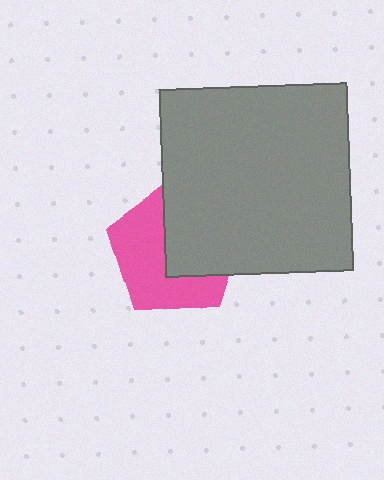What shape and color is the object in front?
The object in front is a gray square.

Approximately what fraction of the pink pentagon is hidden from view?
Roughly 47% of the pink pentagon is hidden behind the gray square.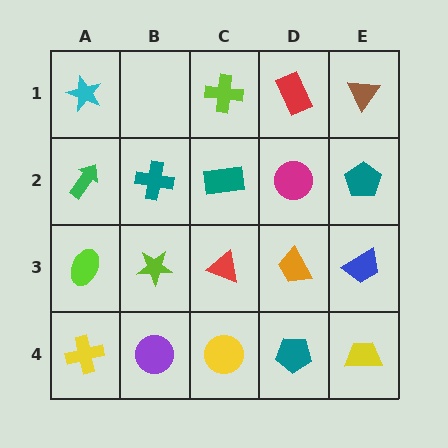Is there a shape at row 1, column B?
No, that cell is empty.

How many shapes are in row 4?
5 shapes.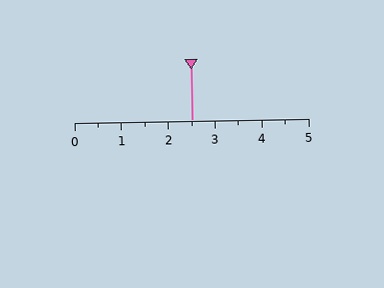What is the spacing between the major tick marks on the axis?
The major ticks are spaced 1 apart.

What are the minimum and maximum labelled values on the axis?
The axis runs from 0 to 5.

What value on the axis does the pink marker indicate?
The marker indicates approximately 2.5.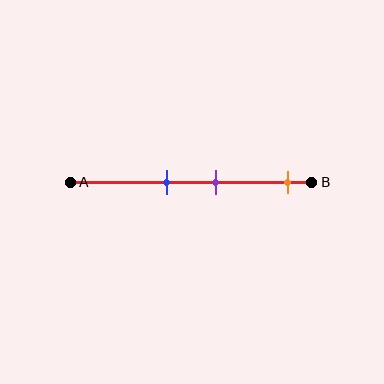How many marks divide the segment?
There are 3 marks dividing the segment.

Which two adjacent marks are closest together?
The blue and purple marks are the closest adjacent pair.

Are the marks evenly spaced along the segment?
No, the marks are not evenly spaced.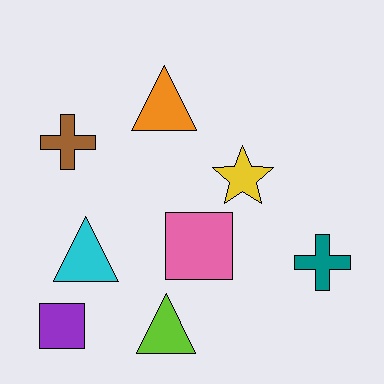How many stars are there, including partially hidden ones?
There is 1 star.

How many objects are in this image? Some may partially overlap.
There are 8 objects.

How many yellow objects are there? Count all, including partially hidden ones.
There is 1 yellow object.